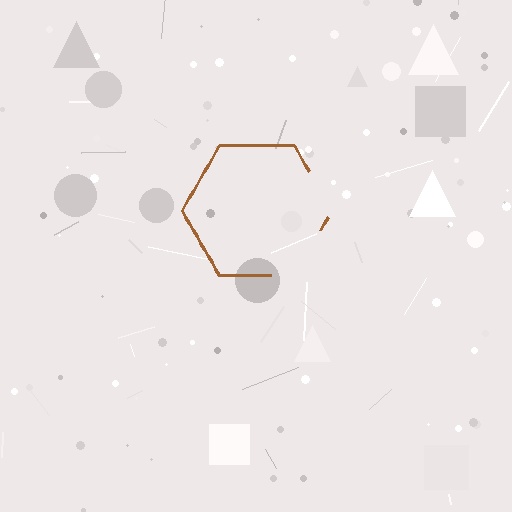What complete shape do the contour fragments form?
The contour fragments form a hexagon.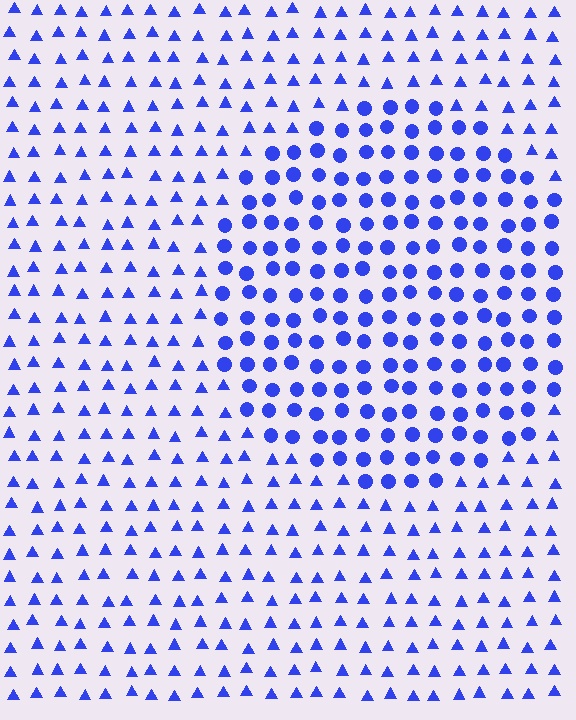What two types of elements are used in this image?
The image uses circles inside the circle region and triangles outside it.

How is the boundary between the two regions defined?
The boundary is defined by a change in element shape: circles inside vs. triangles outside. All elements share the same color and spacing.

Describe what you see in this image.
The image is filled with small blue elements arranged in a uniform grid. A circle-shaped region contains circles, while the surrounding area contains triangles. The boundary is defined purely by the change in element shape.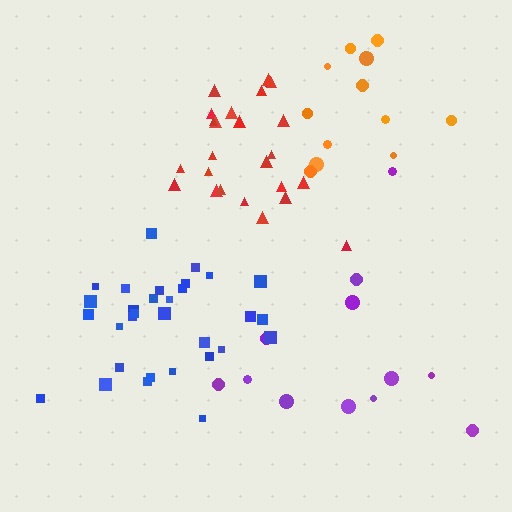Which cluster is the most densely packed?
Blue.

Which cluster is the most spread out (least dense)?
Purple.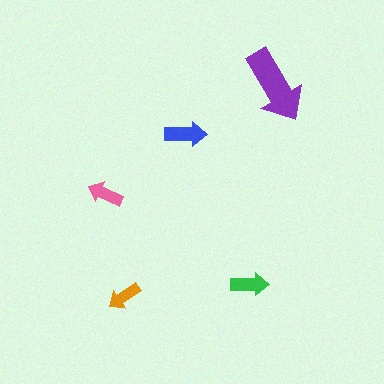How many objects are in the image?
There are 5 objects in the image.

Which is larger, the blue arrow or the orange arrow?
The blue one.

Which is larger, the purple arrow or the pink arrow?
The purple one.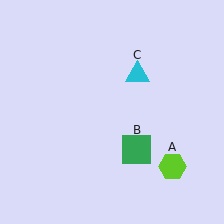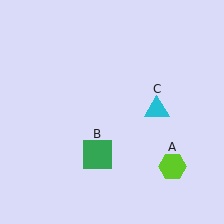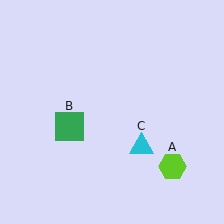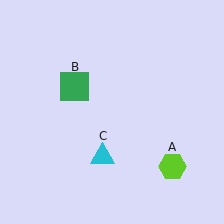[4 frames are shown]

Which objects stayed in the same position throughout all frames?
Lime hexagon (object A) remained stationary.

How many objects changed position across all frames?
2 objects changed position: green square (object B), cyan triangle (object C).